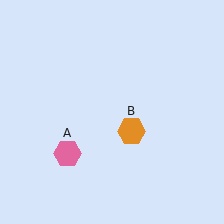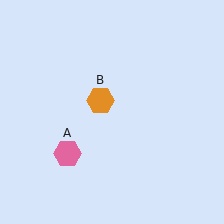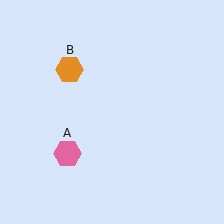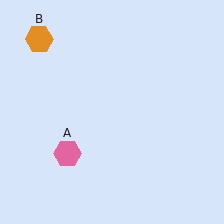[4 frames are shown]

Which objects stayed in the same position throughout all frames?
Pink hexagon (object A) remained stationary.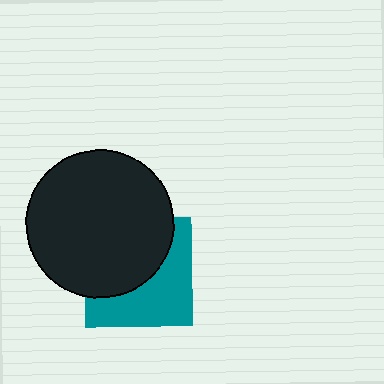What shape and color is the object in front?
The object in front is a black circle.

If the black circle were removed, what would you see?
You would see the complete teal square.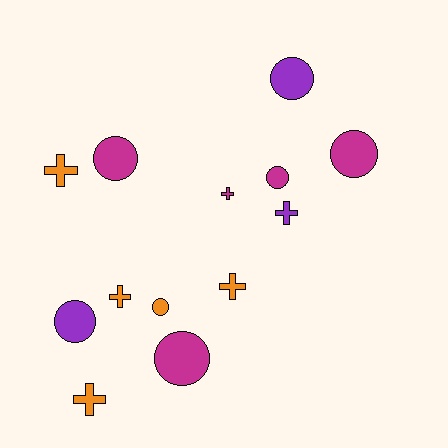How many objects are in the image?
There are 13 objects.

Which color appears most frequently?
Magenta, with 5 objects.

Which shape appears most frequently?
Circle, with 7 objects.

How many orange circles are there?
There is 1 orange circle.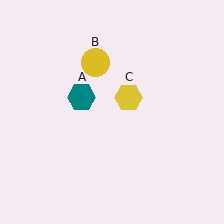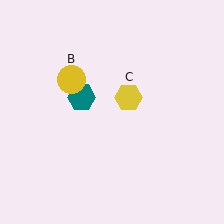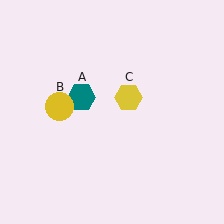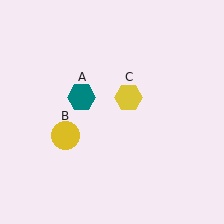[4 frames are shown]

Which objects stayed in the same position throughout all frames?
Teal hexagon (object A) and yellow hexagon (object C) remained stationary.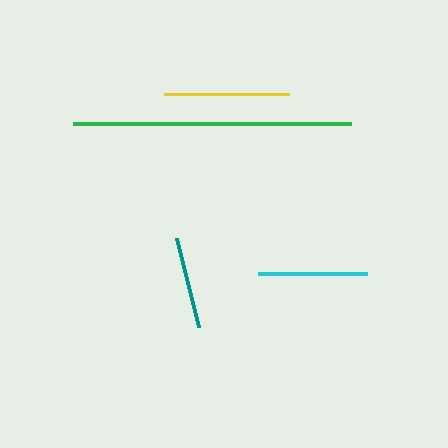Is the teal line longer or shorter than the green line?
The green line is longer than the teal line.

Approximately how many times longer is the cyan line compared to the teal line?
The cyan line is approximately 1.2 times the length of the teal line.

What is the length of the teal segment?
The teal segment is approximately 92 pixels long.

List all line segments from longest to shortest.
From longest to shortest: green, yellow, cyan, teal.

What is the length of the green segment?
The green segment is approximately 277 pixels long.